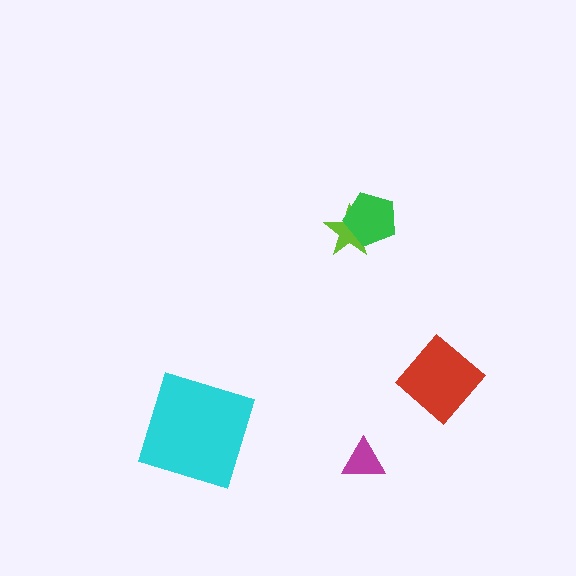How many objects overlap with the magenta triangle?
0 objects overlap with the magenta triangle.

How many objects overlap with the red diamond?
0 objects overlap with the red diamond.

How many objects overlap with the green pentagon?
1 object overlaps with the green pentagon.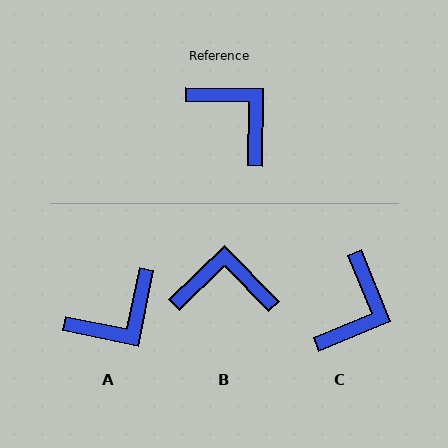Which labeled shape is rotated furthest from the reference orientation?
A, about 101 degrees away.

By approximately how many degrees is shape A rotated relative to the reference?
Approximately 101 degrees clockwise.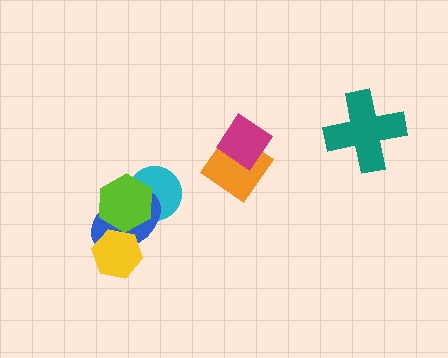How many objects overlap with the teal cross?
0 objects overlap with the teal cross.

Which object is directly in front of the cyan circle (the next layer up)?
The blue ellipse is directly in front of the cyan circle.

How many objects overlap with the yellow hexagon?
1 object overlaps with the yellow hexagon.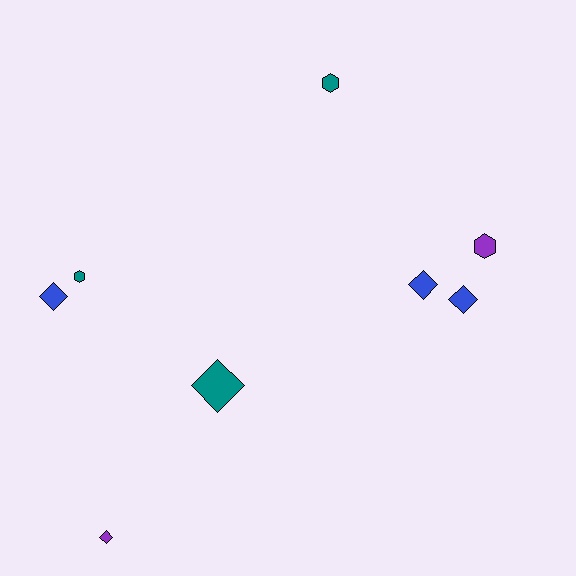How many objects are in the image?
There are 8 objects.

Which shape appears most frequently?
Diamond, with 5 objects.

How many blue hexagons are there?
There are no blue hexagons.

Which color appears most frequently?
Teal, with 3 objects.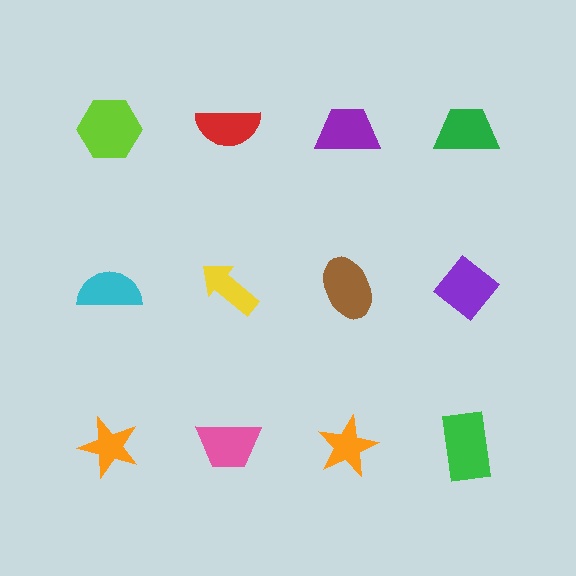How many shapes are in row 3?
4 shapes.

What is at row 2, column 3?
A brown ellipse.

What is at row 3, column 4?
A green rectangle.